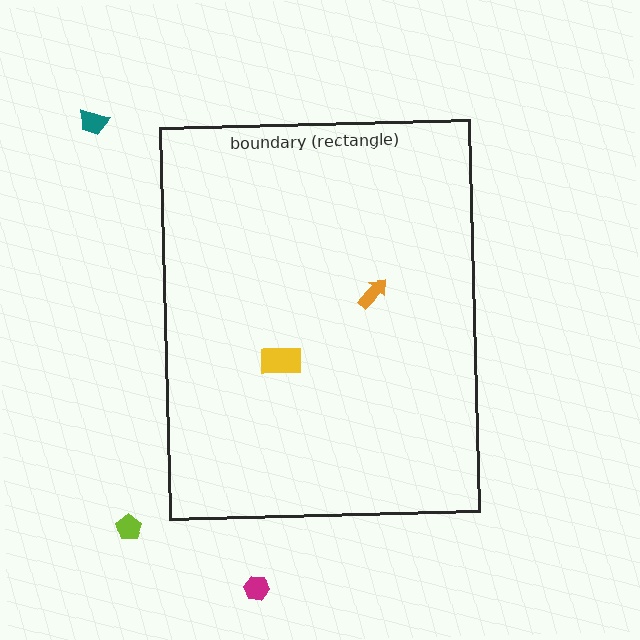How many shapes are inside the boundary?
2 inside, 3 outside.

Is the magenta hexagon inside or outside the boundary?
Outside.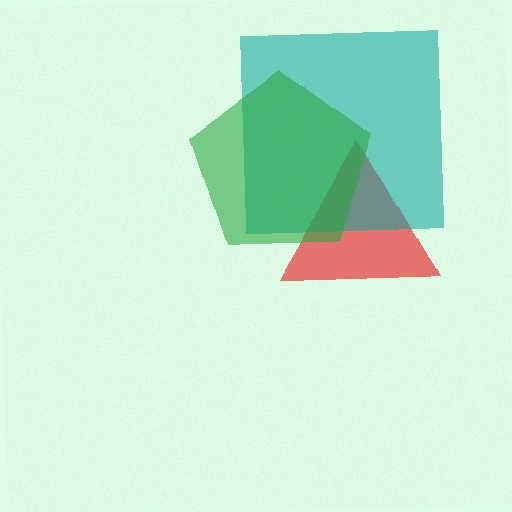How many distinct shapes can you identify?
There are 3 distinct shapes: a red triangle, a teal square, a green pentagon.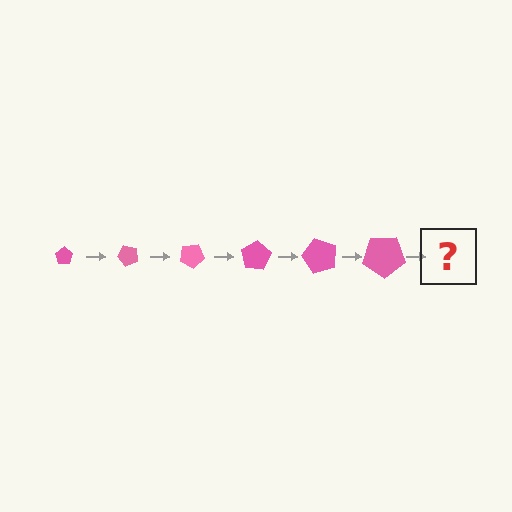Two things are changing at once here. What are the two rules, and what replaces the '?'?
The two rules are that the pentagon grows larger each step and it rotates 50 degrees each step. The '?' should be a pentagon, larger than the previous one and rotated 300 degrees from the start.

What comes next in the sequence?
The next element should be a pentagon, larger than the previous one and rotated 300 degrees from the start.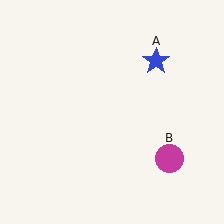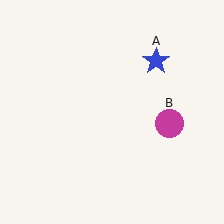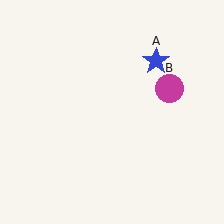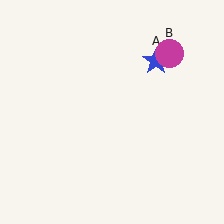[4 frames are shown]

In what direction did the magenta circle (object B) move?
The magenta circle (object B) moved up.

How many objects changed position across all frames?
1 object changed position: magenta circle (object B).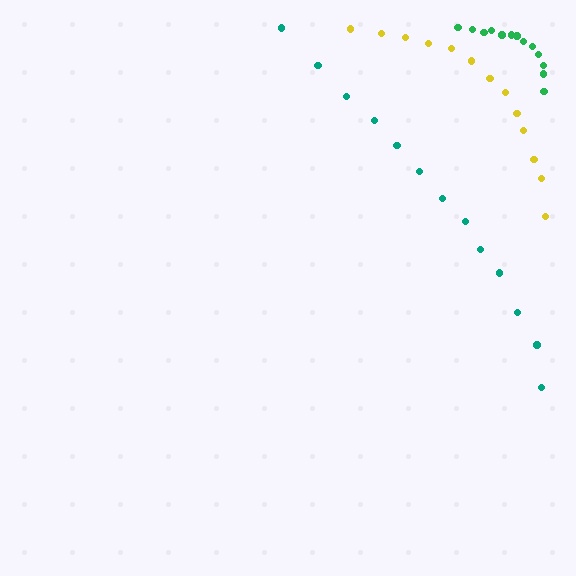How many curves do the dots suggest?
There are 3 distinct paths.